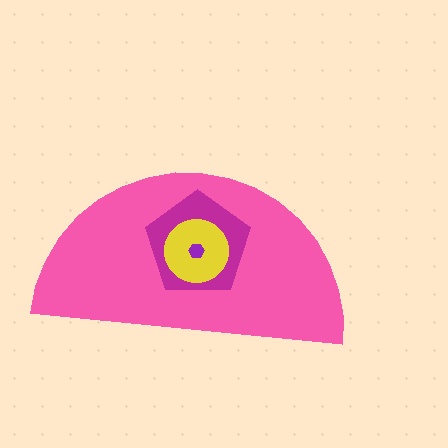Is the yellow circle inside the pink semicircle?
Yes.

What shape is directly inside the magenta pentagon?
The yellow circle.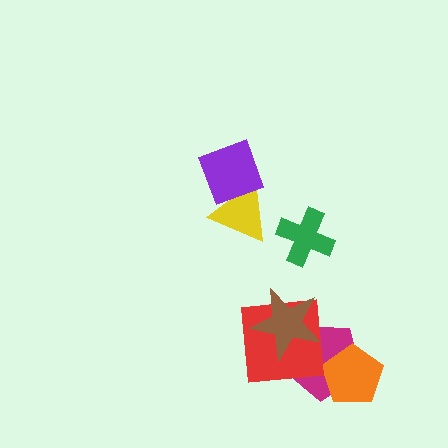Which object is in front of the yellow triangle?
The purple diamond is in front of the yellow triangle.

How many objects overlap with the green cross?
0 objects overlap with the green cross.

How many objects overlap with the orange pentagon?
1 object overlaps with the orange pentagon.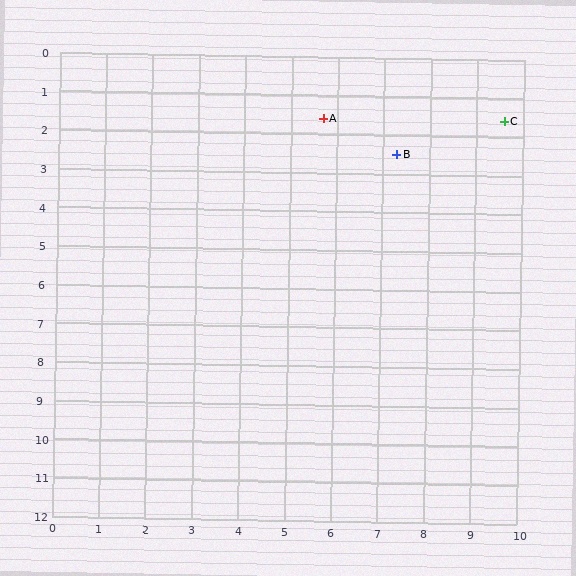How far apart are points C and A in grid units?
Points C and A are about 3.9 grid units apart.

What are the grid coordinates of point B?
Point B is at approximately (7.3, 2.5).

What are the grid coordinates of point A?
Point A is at approximately (5.7, 1.6).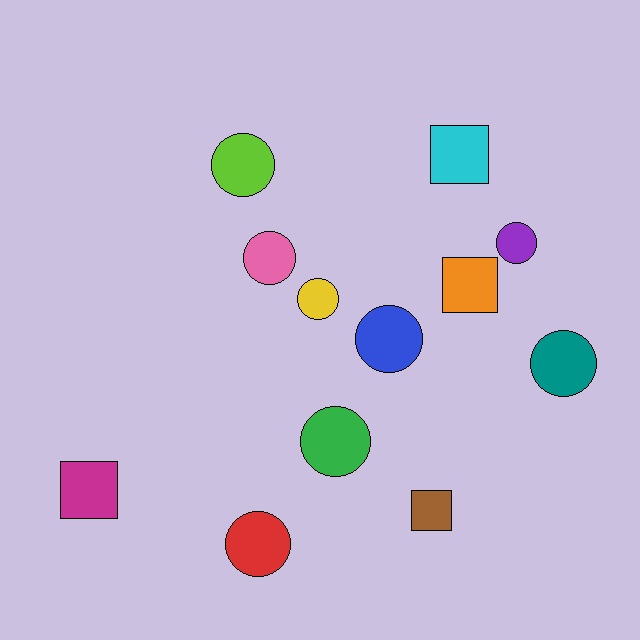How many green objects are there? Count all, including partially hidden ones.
There is 1 green object.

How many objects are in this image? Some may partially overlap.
There are 12 objects.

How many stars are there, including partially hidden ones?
There are no stars.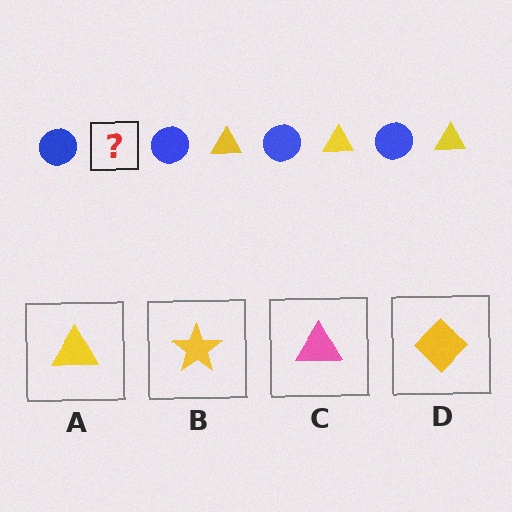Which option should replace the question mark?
Option A.